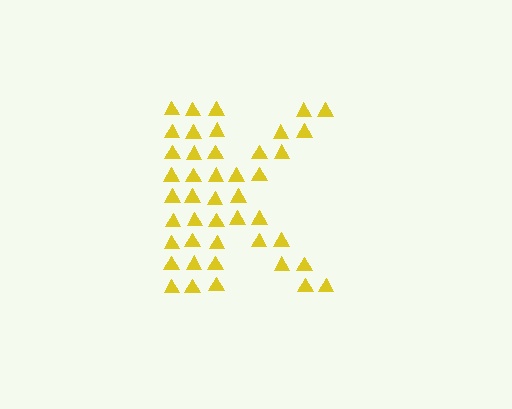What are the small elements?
The small elements are triangles.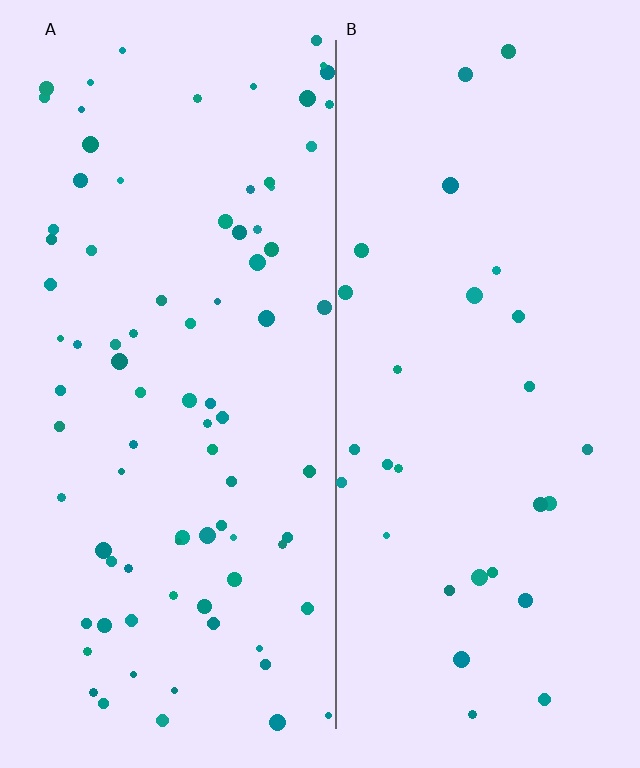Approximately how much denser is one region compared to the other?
Approximately 2.8× — region A over region B.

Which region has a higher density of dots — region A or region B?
A (the left).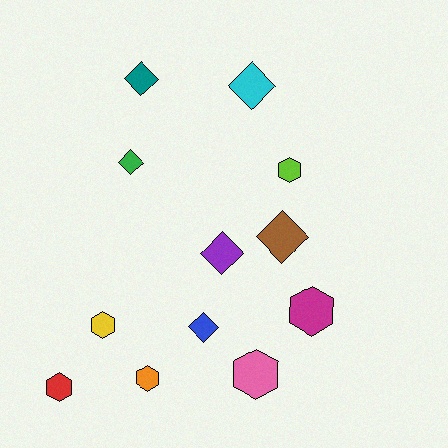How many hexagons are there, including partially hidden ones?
There are 6 hexagons.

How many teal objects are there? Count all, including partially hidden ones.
There is 1 teal object.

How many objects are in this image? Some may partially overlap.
There are 12 objects.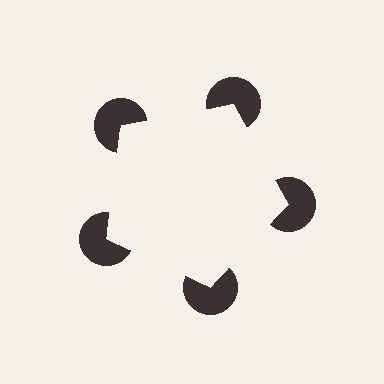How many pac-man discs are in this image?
There are 5 — one at each vertex of the illusory pentagon.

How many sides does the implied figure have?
5 sides.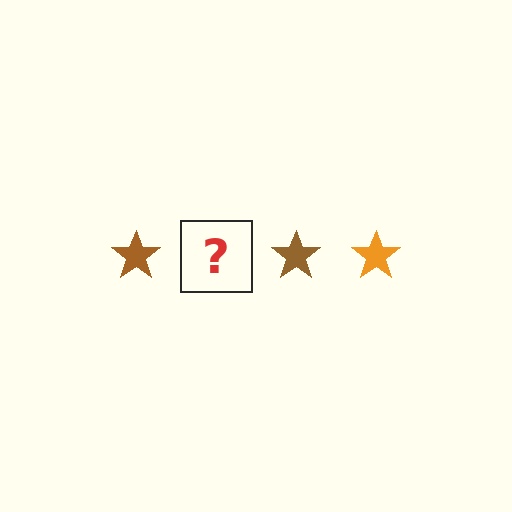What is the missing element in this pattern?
The missing element is an orange star.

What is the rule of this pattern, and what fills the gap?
The rule is that the pattern cycles through brown, orange stars. The gap should be filled with an orange star.